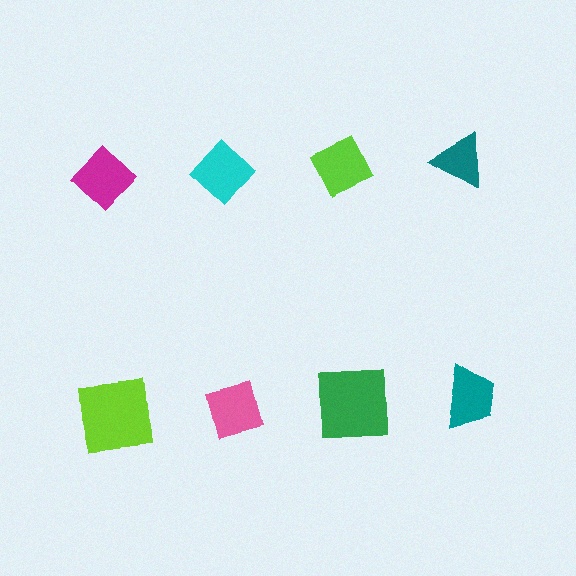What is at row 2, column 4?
A teal trapezoid.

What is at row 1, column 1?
A magenta diamond.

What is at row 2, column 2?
A pink diamond.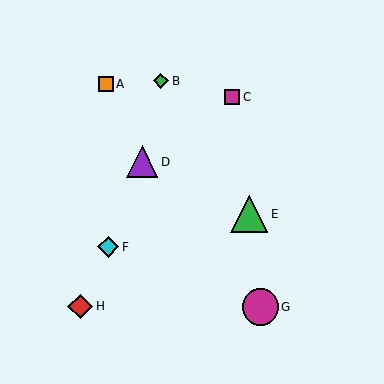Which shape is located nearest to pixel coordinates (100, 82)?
The orange square (labeled A) at (106, 84) is nearest to that location.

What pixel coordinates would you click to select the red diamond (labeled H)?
Click at (80, 306) to select the red diamond H.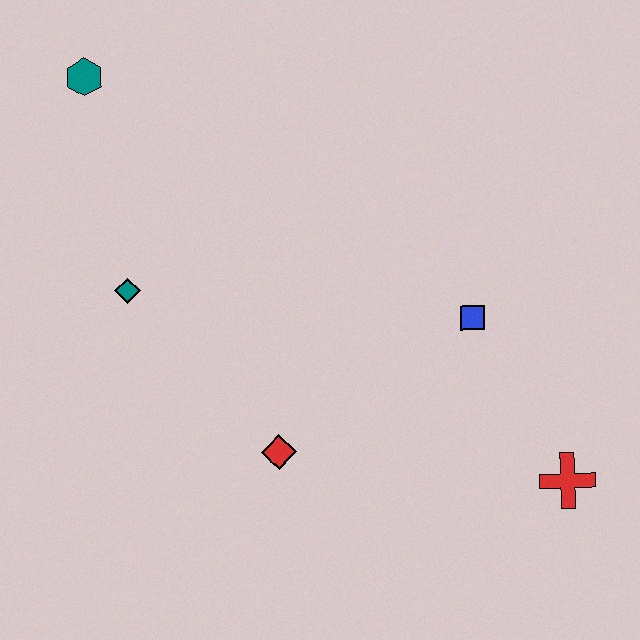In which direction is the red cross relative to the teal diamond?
The red cross is to the right of the teal diamond.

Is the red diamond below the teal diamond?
Yes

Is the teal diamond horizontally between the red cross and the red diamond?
No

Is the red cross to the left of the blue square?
No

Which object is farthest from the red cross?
The teal hexagon is farthest from the red cross.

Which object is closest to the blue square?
The red cross is closest to the blue square.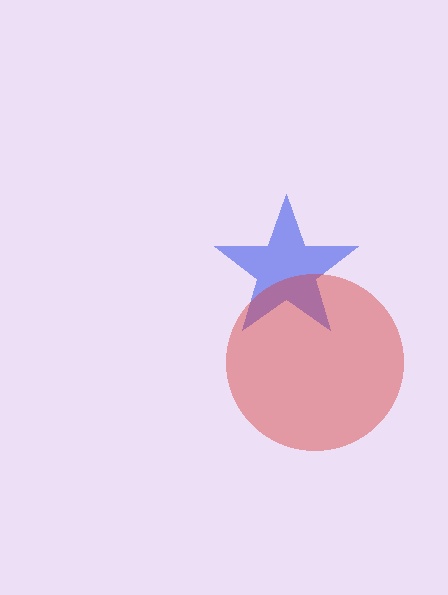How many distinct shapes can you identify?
There are 2 distinct shapes: a blue star, a red circle.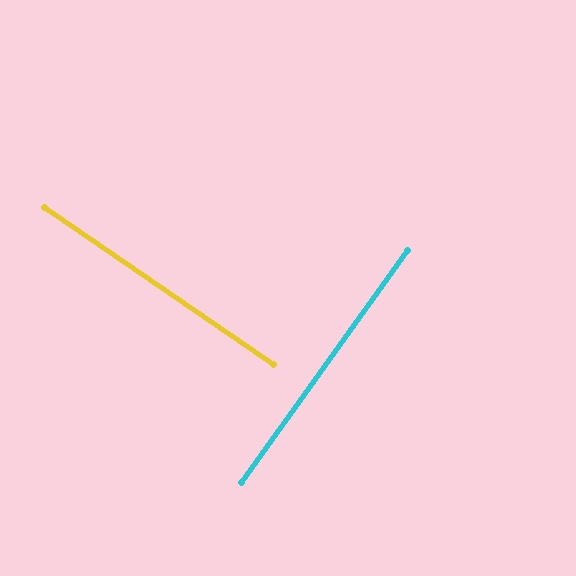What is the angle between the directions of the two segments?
Approximately 89 degrees.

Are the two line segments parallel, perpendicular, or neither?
Perpendicular — they meet at approximately 89°.